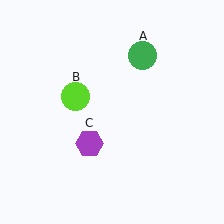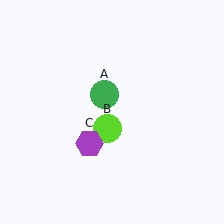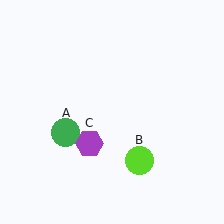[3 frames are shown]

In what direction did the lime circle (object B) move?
The lime circle (object B) moved down and to the right.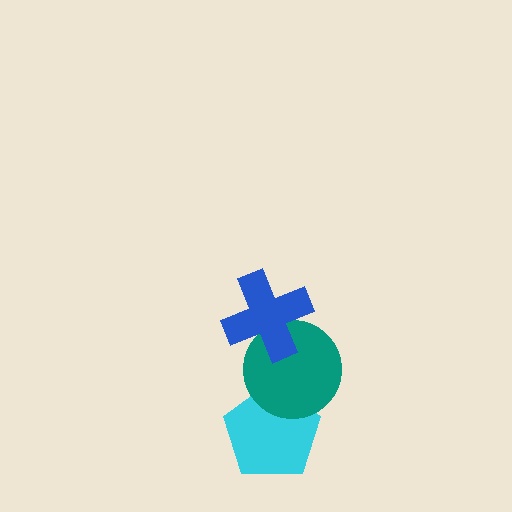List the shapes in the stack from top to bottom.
From top to bottom: the blue cross, the teal circle, the cyan pentagon.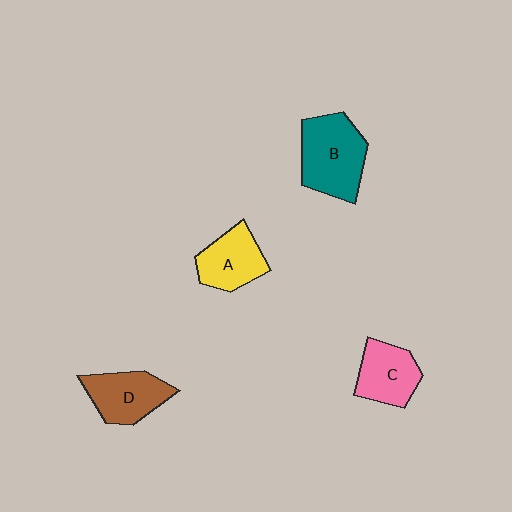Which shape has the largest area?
Shape B (teal).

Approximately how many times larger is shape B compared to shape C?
Approximately 1.4 times.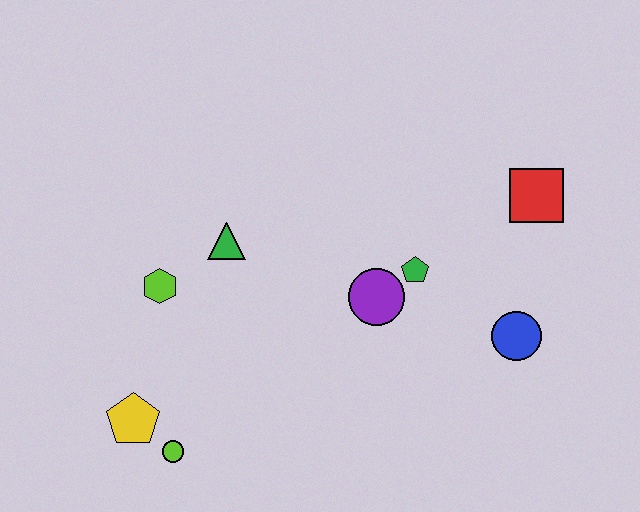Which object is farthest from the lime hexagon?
The red square is farthest from the lime hexagon.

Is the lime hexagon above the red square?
No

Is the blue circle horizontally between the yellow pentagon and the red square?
Yes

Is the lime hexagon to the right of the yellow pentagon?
Yes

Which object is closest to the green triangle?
The lime hexagon is closest to the green triangle.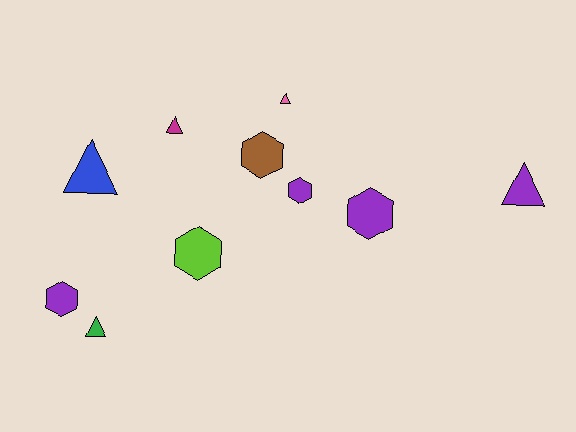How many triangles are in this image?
There are 5 triangles.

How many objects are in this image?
There are 10 objects.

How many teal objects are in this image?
There are no teal objects.